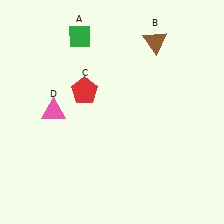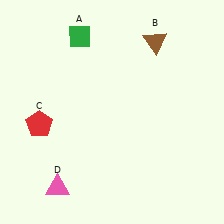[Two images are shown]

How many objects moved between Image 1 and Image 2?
2 objects moved between the two images.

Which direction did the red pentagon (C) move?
The red pentagon (C) moved left.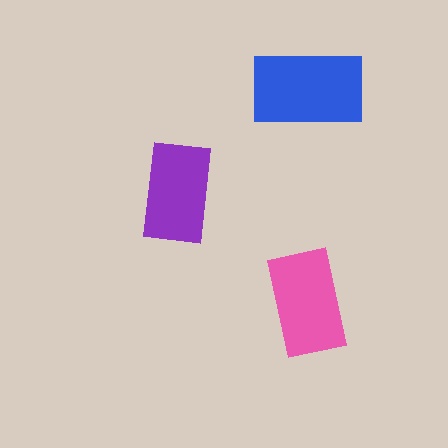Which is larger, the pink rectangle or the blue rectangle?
The blue one.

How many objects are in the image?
There are 3 objects in the image.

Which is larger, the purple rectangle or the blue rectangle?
The blue one.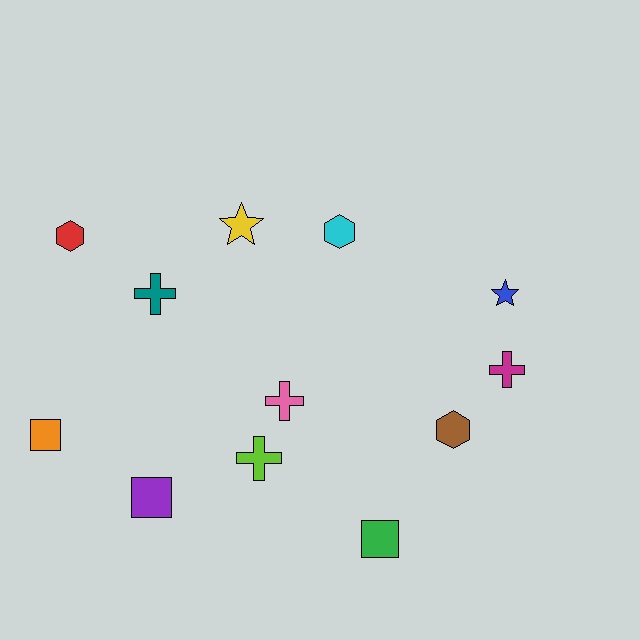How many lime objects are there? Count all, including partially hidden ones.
There is 1 lime object.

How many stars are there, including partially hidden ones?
There are 2 stars.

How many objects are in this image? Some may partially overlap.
There are 12 objects.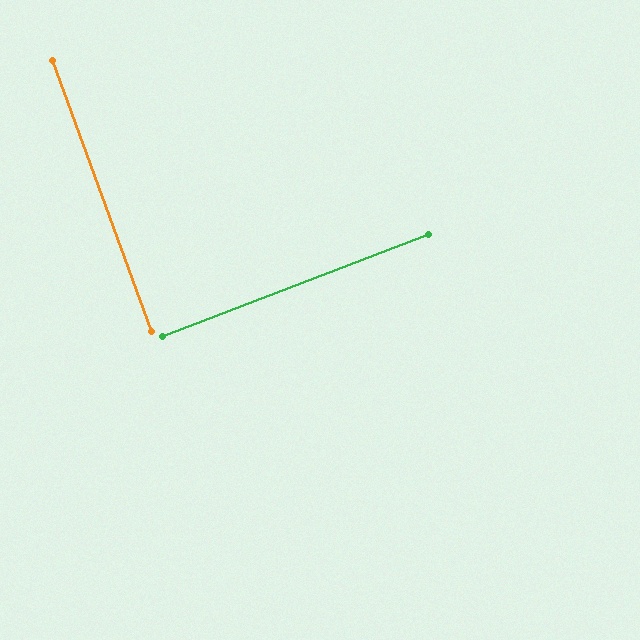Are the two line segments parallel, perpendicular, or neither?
Perpendicular — they meet at approximately 89°.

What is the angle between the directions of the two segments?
Approximately 89 degrees.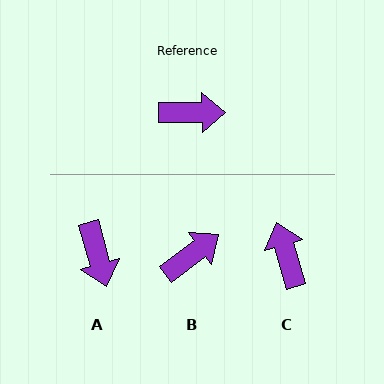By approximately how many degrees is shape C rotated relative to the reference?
Approximately 107 degrees counter-clockwise.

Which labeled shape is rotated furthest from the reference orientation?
C, about 107 degrees away.